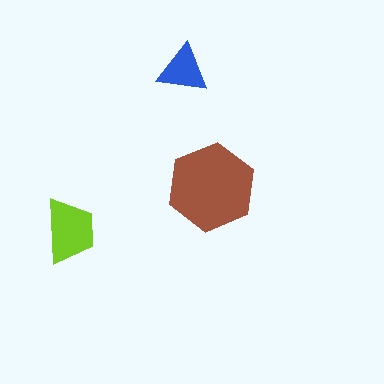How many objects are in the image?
There are 3 objects in the image.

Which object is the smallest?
The blue triangle.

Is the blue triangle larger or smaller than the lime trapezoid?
Smaller.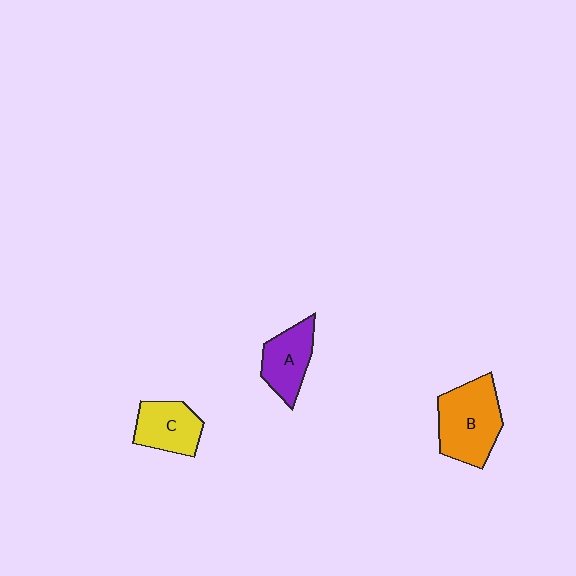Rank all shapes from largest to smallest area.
From largest to smallest: B (orange), A (purple), C (yellow).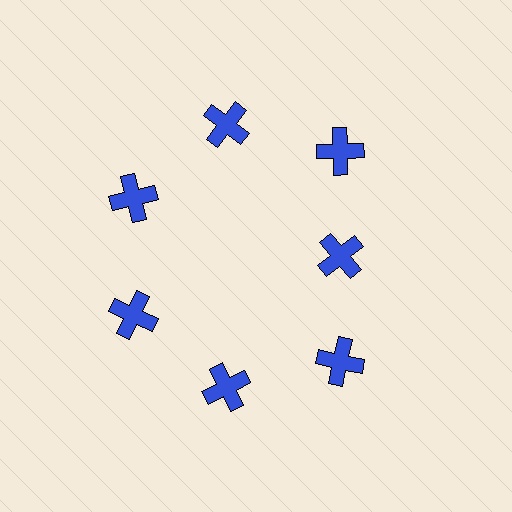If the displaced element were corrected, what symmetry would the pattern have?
It would have 7-fold rotational symmetry — the pattern would map onto itself every 51 degrees.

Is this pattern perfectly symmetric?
No. The 7 blue crosses are arranged in a ring, but one element near the 3 o'clock position is pulled inward toward the center, breaking the 7-fold rotational symmetry.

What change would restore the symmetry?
The symmetry would be restored by moving it outward, back onto the ring so that all 7 crosses sit at equal angles and equal distance from the center.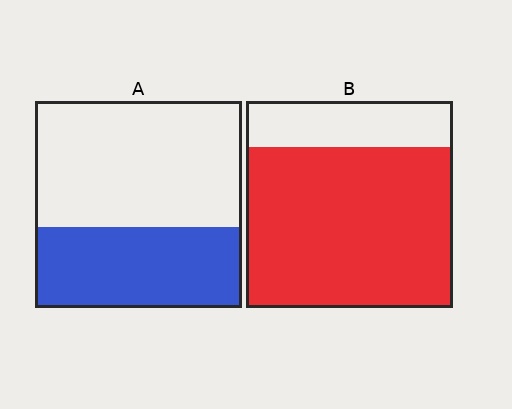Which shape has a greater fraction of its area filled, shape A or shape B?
Shape B.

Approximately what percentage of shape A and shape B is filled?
A is approximately 40% and B is approximately 80%.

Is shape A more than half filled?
No.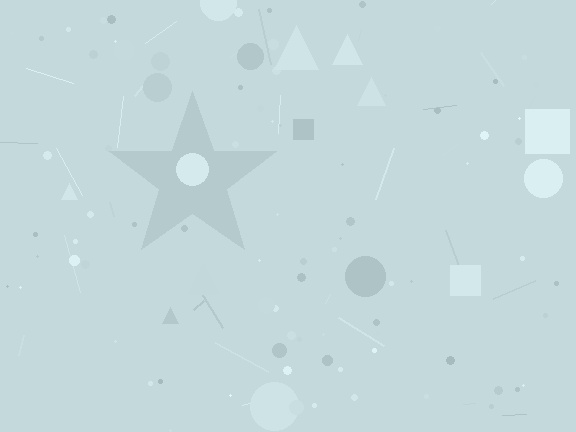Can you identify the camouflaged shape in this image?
The camouflaged shape is a star.